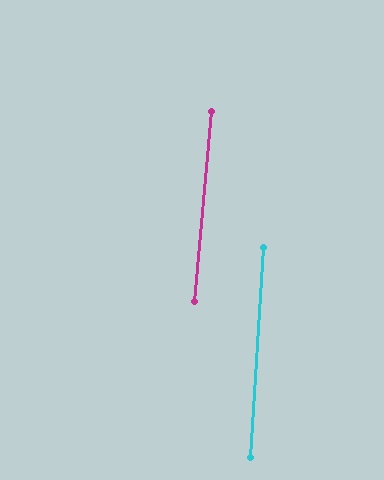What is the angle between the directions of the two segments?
Approximately 2 degrees.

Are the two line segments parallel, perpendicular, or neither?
Parallel — their directions differ by only 1.7°.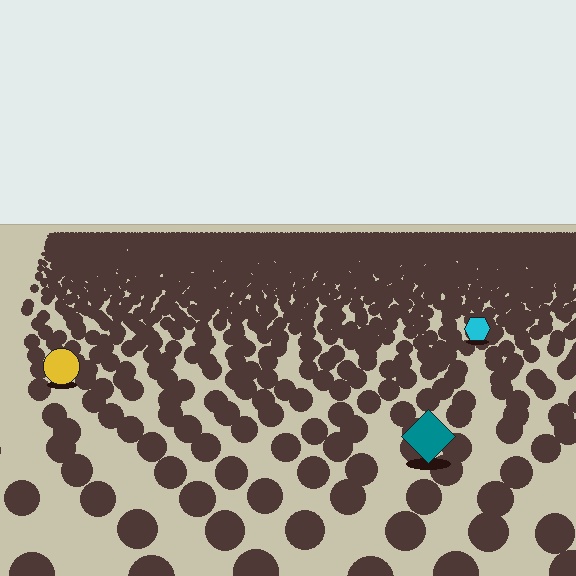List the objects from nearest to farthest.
From nearest to farthest: the teal diamond, the yellow circle, the cyan hexagon.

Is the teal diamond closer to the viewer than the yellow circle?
Yes. The teal diamond is closer — you can tell from the texture gradient: the ground texture is coarser near it.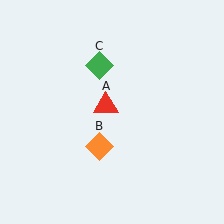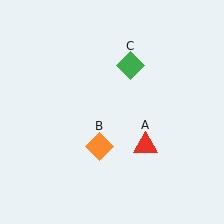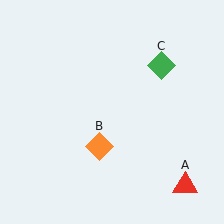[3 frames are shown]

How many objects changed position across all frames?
2 objects changed position: red triangle (object A), green diamond (object C).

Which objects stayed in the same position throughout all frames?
Orange diamond (object B) remained stationary.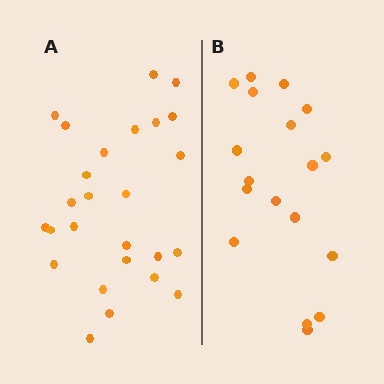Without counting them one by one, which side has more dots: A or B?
Region A (the left region) has more dots.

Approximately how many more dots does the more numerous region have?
Region A has roughly 8 or so more dots than region B.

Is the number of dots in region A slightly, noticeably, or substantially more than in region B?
Region A has noticeably more, but not dramatically so. The ratio is roughly 1.4 to 1.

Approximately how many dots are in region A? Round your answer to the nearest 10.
About 30 dots. (The exact count is 26, which rounds to 30.)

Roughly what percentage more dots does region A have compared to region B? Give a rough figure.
About 45% more.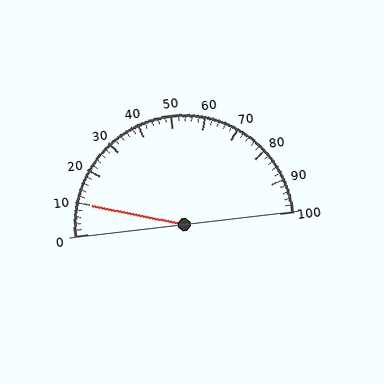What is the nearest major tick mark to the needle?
The nearest major tick mark is 10.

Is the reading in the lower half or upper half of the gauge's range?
The reading is in the lower half of the range (0 to 100).